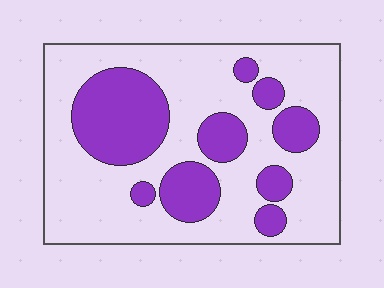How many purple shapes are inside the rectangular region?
9.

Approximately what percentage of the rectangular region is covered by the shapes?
Approximately 30%.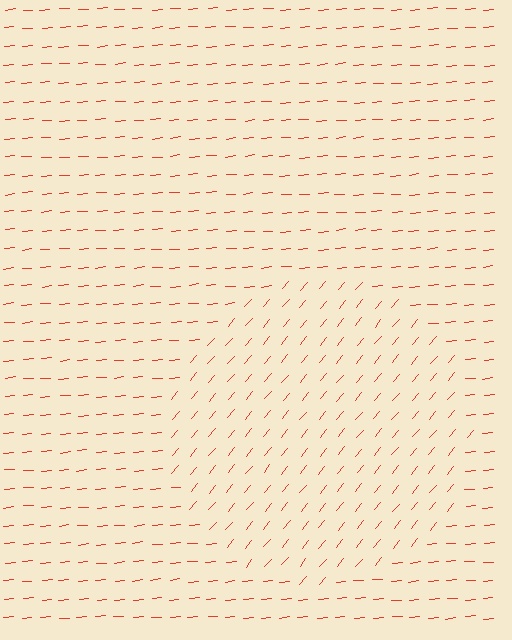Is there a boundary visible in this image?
Yes, there is a texture boundary formed by a change in line orientation.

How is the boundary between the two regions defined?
The boundary is defined purely by a change in line orientation (approximately 45 degrees difference). All lines are the same color and thickness.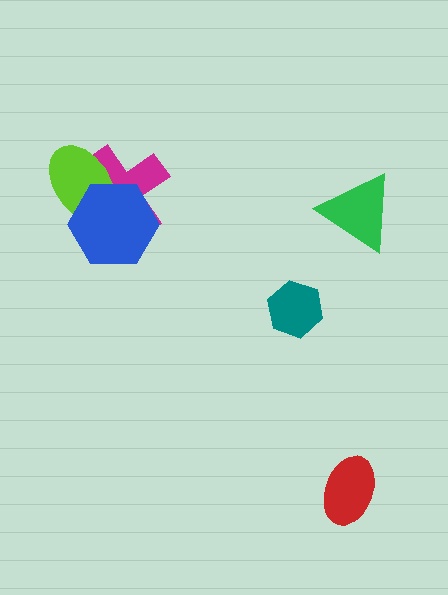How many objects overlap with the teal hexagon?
0 objects overlap with the teal hexagon.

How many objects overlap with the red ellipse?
0 objects overlap with the red ellipse.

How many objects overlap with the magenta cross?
2 objects overlap with the magenta cross.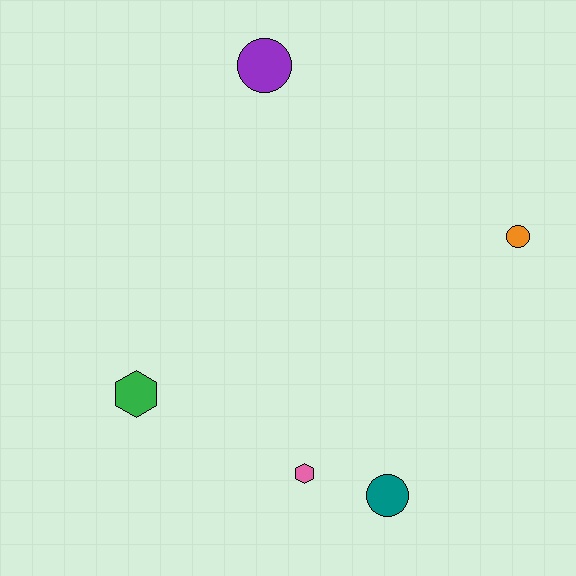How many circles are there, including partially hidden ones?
There are 3 circles.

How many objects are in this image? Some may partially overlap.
There are 5 objects.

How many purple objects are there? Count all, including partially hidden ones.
There is 1 purple object.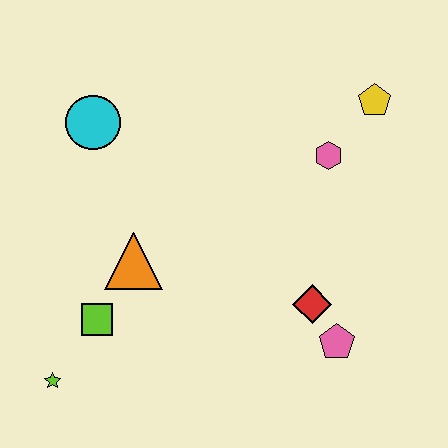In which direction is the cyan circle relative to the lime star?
The cyan circle is above the lime star.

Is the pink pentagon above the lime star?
Yes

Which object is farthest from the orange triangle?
The yellow pentagon is farthest from the orange triangle.